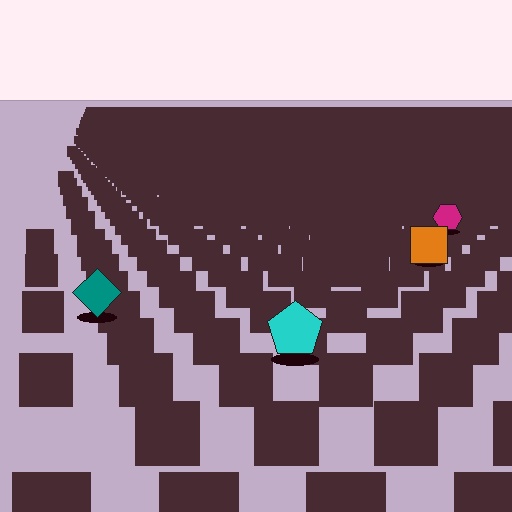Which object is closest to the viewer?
The cyan pentagon is closest. The texture marks near it are larger and more spread out.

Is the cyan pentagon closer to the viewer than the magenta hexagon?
Yes. The cyan pentagon is closer — you can tell from the texture gradient: the ground texture is coarser near it.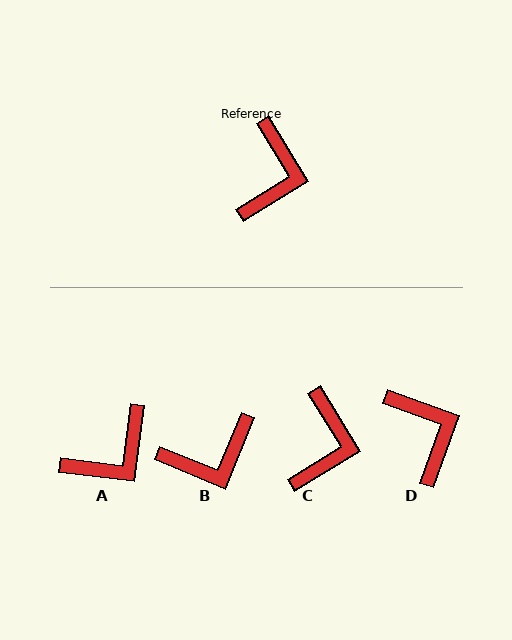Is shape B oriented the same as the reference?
No, it is off by about 54 degrees.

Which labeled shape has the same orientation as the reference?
C.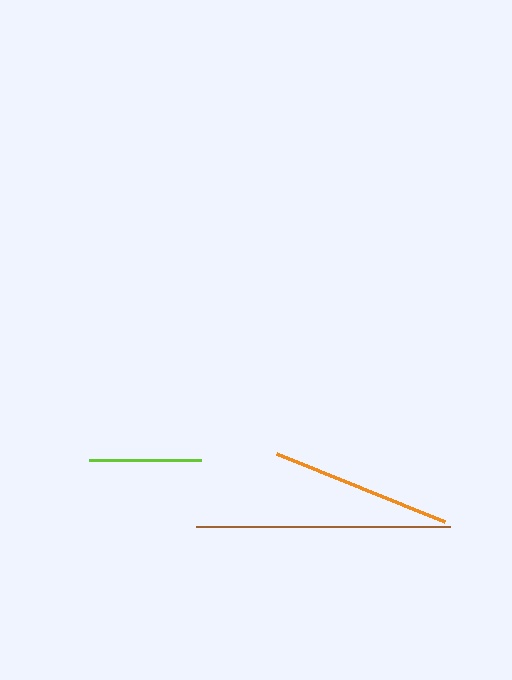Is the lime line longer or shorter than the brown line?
The brown line is longer than the lime line.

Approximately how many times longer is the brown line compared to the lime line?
The brown line is approximately 2.3 times the length of the lime line.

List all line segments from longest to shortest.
From longest to shortest: brown, orange, lime.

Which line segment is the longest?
The brown line is the longest at approximately 254 pixels.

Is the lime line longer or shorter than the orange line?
The orange line is longer than the lime line.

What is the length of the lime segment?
The lime segment is approximately 112 pixels long.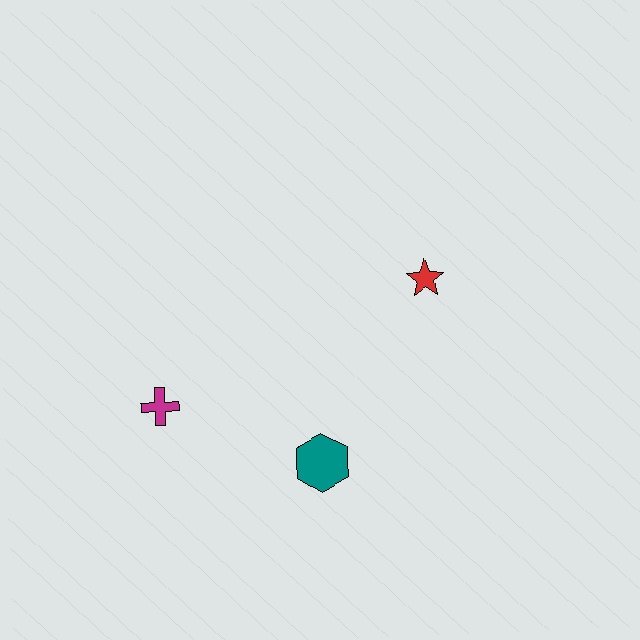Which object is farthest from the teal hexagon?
The red star is farthest from the teal hexagon.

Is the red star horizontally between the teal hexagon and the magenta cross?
No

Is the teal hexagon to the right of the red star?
No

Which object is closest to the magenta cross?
The teal hexagon is closest to the magenta cross.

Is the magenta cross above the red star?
No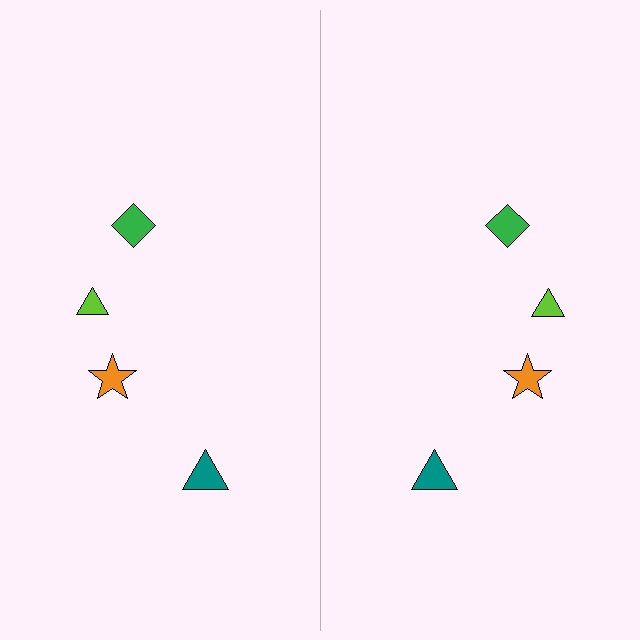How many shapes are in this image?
There are 8 shapes in this image.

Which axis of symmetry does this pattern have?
The pattern has a vertical axis of symmetry running through the center of the image.